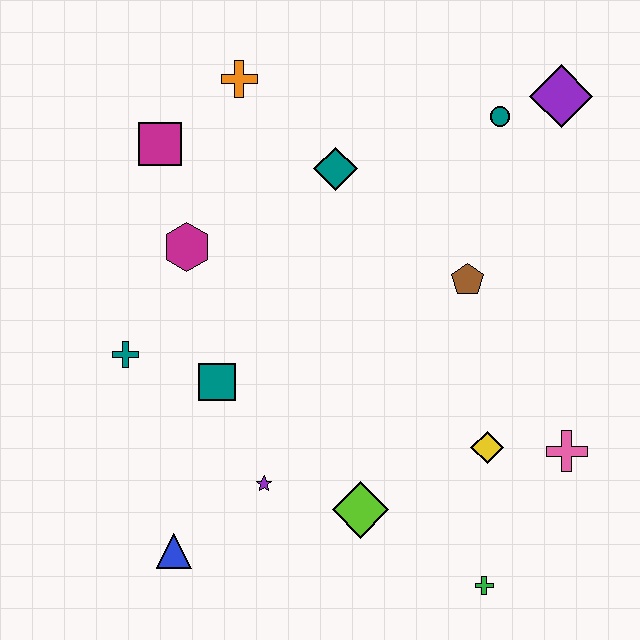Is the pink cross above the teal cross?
No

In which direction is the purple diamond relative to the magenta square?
The purple diamond is to the right of the magenta square.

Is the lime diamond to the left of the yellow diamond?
Yes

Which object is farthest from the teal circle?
The blue triangle is farthest from the teal circle.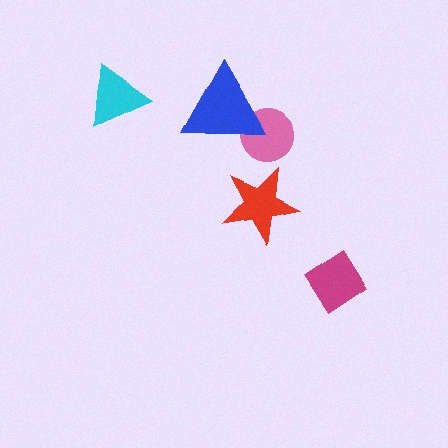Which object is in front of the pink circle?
The blue triangle is in front of the pink circle.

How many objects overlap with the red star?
0 objects overlap with the red star.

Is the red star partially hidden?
No, no other shape covers it.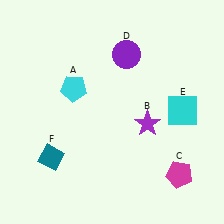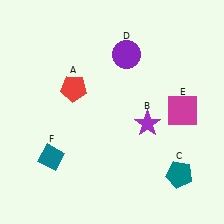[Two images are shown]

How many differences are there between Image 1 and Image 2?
There are 3 differences between the two images.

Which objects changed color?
A changed from cyan to red. C changed from magenta to teal. E changed from cyan to magenta.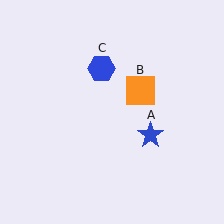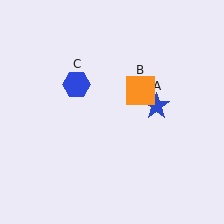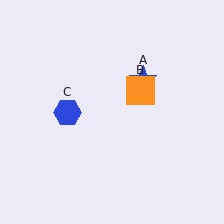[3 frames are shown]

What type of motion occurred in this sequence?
The blue star (object A), blue hexagon (object C) rotated counterclockwise around the center of the scene.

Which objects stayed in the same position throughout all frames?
Orange square (object B) remained stationary.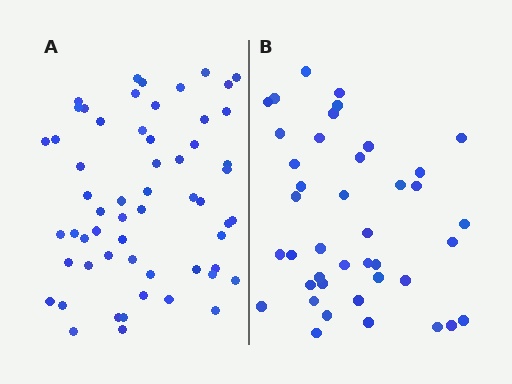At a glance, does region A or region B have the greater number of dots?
Region A (the left region) has more dots.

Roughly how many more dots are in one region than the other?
Region A has approximately 15 more dots than region B.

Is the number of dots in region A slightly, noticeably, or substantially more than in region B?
Region A has noticeably more, but not dramatically so. The ratio is roughly 1.4 to 1.